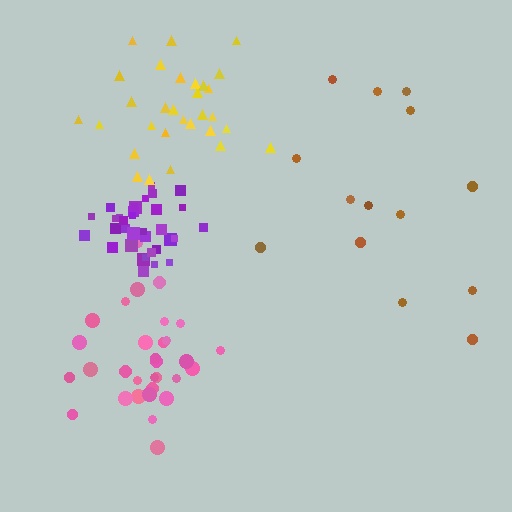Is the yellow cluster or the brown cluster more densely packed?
Yellow.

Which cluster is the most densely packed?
Purple.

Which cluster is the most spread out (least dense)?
Brown.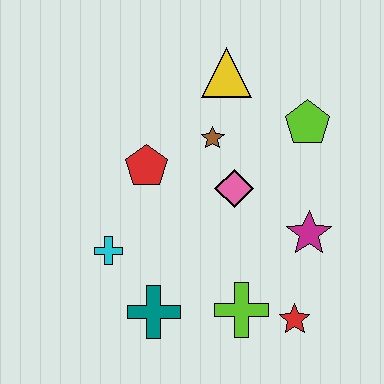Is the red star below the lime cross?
Yes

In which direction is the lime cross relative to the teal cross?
The lime cross is to the right of the teal cross.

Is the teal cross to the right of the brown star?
No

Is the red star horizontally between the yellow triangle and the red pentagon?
No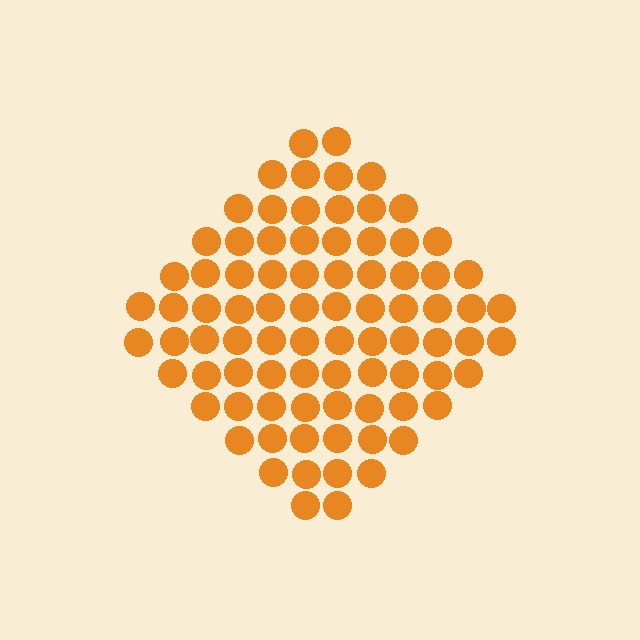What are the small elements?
The small elements are circles.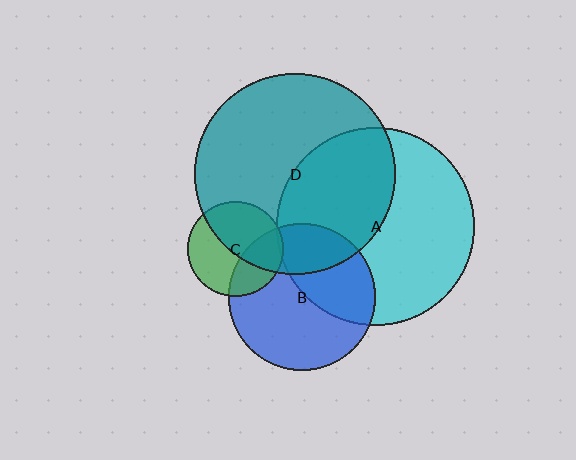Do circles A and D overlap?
Yes.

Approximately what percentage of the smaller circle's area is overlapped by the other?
Approximately 40%.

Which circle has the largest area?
Circle D (teal).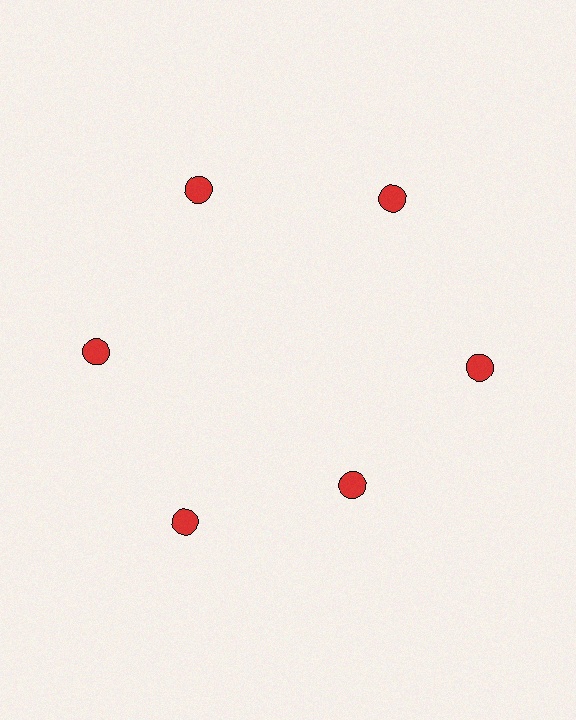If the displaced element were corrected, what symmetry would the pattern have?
It would have 6-fold rotational symmetry — the pattern would map onto itself every 60 degrees.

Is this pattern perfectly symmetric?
No. The 6 red circles are arranged in a ring, but one element near the 5 o'clock position is pulled inward toward the center, breaking the 6-fold rotational symmetry.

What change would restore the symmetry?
The symmetry would be restored by moving it outward, back onto the ring so that all 6 circles sit at equal angles and equal distance from the center.